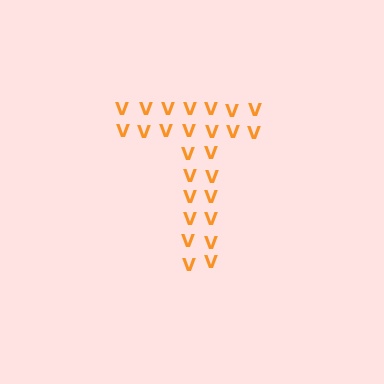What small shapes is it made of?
It is made of small letter V's.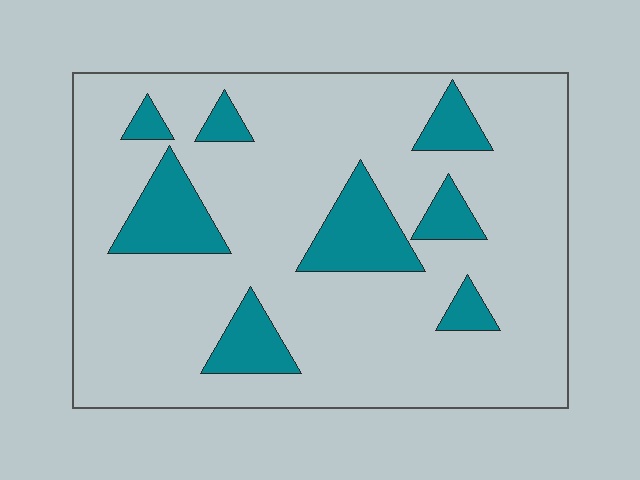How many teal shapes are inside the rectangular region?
8.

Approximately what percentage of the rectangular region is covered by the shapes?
Approximately 20%.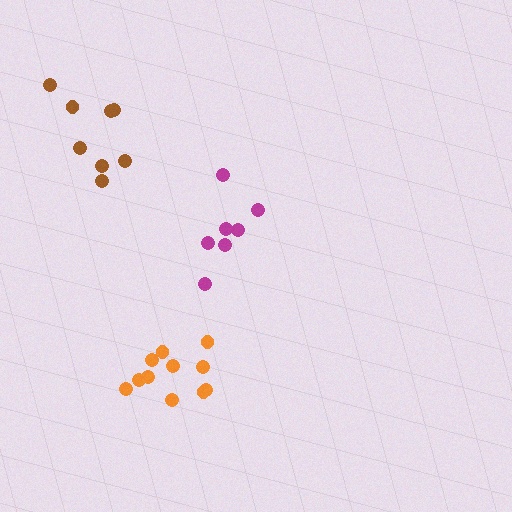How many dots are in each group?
Group 1: 11 dots, Group 2: 7 dots, Group 3: 8 dots (26 total).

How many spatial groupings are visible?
There are 3 spatial groupings.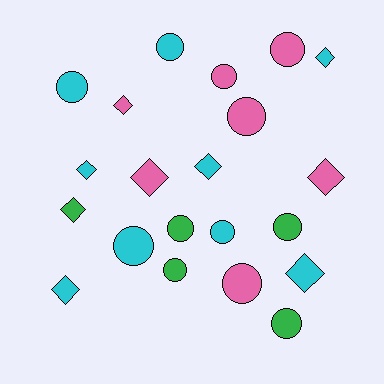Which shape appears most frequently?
Circle, with 12 objects.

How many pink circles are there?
There are 4 pink circles.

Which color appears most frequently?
Cyan, with 9 objects.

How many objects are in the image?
There are 21 objects.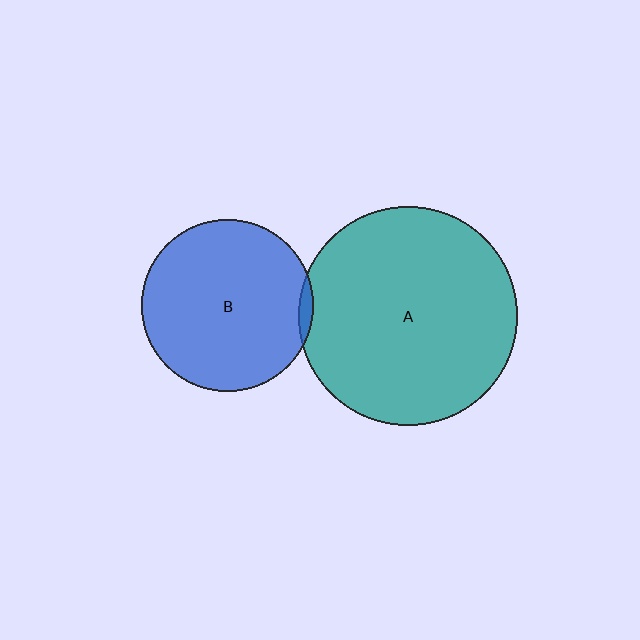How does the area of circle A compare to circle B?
Approximately 1.6 times.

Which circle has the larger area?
Circle A (teal).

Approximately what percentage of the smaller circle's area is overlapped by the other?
Approximately 5%.